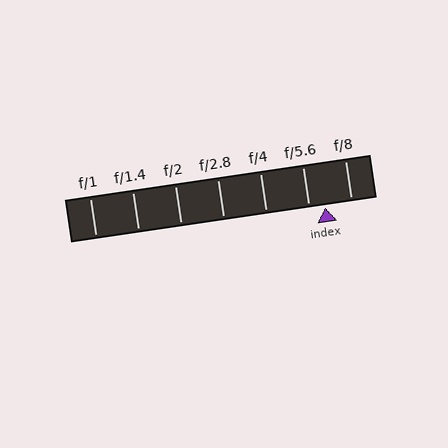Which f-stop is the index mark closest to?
The index mark is closest to f/5.6.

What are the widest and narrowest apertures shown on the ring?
The widest aperture shown is f/1 and the narrowest is f/8.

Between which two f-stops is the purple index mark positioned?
The index mark is between f/5.6 and f/8.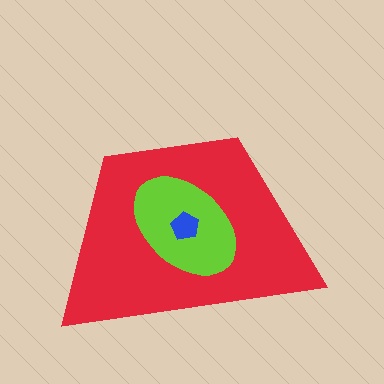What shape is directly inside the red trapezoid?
The lime ellipse.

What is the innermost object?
The blue pentagon.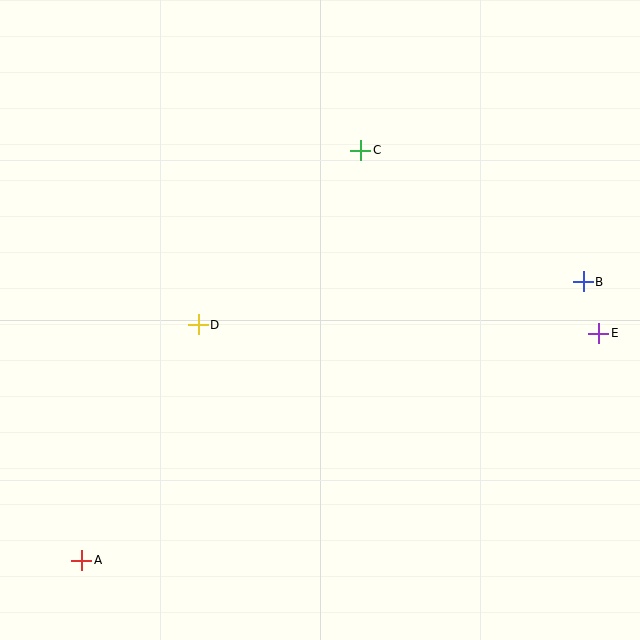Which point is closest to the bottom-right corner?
Point E is closest to the bottom-right corner.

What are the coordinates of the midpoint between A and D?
The midpoint between A and D is at (140, 442).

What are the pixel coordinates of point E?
Point E is at (599, 333).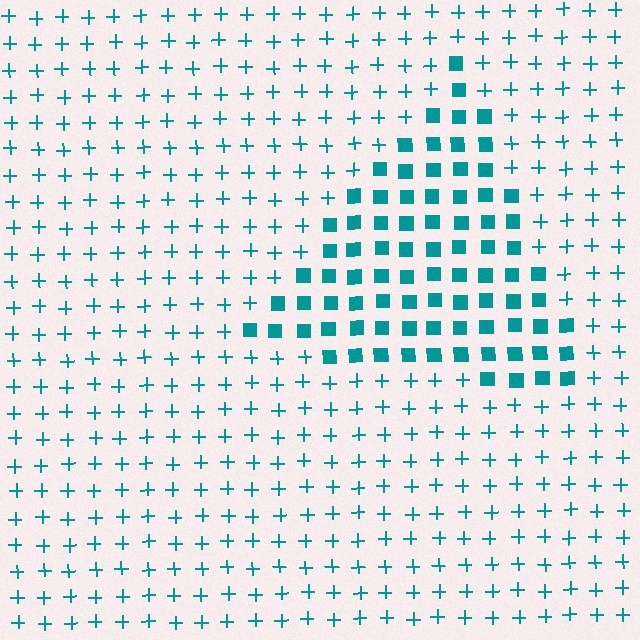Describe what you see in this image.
The image is filled with small teal elements arranged in a uniform grid. A triangle-shaped region contains squares, while the surrounding area contains plus signs. The boundary is defined purely by the change in element shape.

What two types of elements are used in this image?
The image uses squares inside the triangle region and plus signs outside it.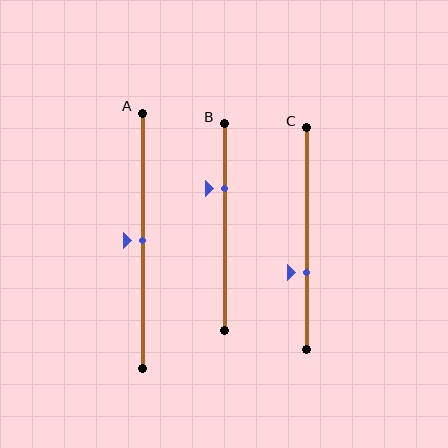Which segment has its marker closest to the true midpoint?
Segment A has its marker closest to the true midpoint.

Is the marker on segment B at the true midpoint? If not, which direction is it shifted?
No, the marker on segment B is shifted upward by about 19% of the segment length.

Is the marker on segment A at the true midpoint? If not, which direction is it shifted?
Yes, the marker on segment A is at the true midpoint.